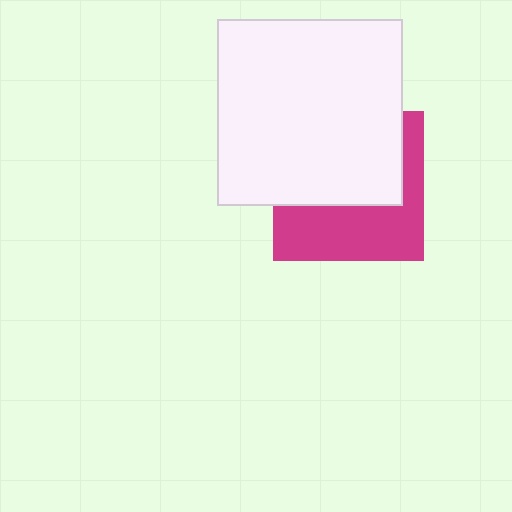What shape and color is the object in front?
The object in front is a white square.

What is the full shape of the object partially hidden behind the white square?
The partially hidden object is a magenta square.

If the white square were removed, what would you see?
You would see the complete magenta square.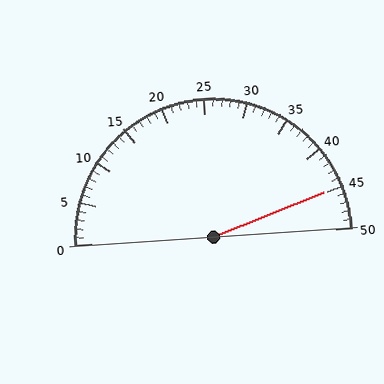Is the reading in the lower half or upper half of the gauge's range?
The reading is in the upper half of the range (0 to 50).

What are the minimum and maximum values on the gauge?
The gauge ranges from 0 to 50.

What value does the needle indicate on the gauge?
The needle indicates approximately 45.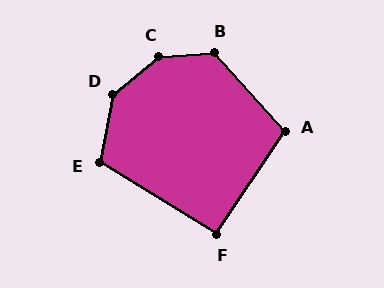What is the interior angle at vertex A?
Approximately 105 degrees (obtuse).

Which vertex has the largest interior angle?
C, at approximately 144 degrees.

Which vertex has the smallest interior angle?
F, at approximately 92 degrees.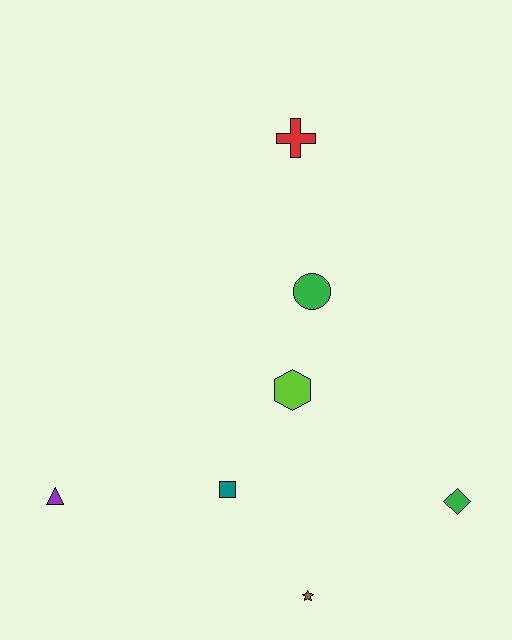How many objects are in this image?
There are 7 objects.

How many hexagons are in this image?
There is 1 hexagon.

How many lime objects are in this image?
There is 1 lime object.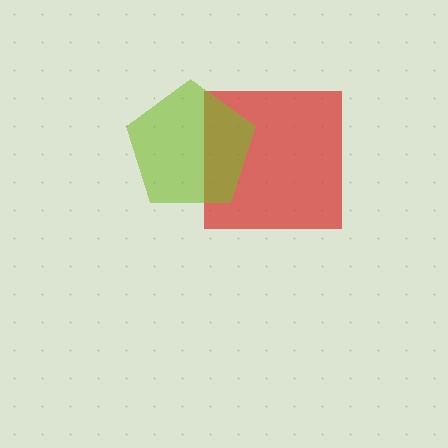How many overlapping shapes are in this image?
There are 2 overlapping shapes in the image.